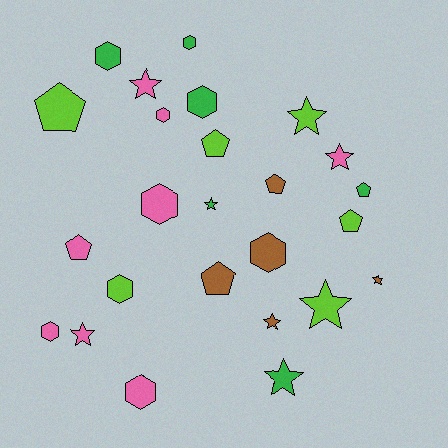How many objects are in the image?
There are 25 objects.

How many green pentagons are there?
There is 1 green pentagon.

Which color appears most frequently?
Pink, with 8 objects.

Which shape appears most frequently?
Hexagon, with 9 objects.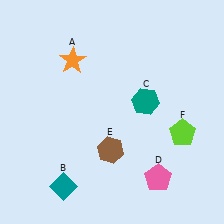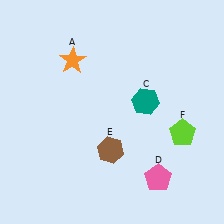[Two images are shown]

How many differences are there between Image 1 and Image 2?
There is 1 difference between the two images.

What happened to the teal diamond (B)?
The teal diamond (B) was removed in Image 2. It was in the bottom-left area of Image 1.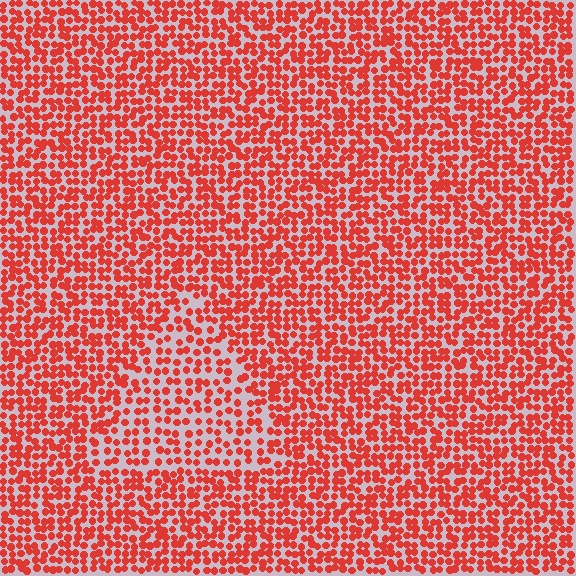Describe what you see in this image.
The image contains small red elements arranged at two different densities. A triangle-shaped region is visible where the elements are less densely packed than the surrounding area.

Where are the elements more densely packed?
The elements are more densely packed outside the triangle boundary.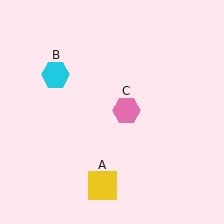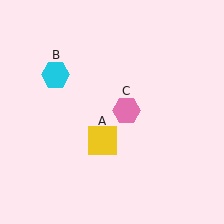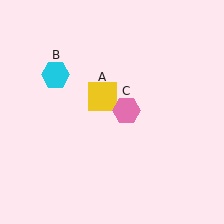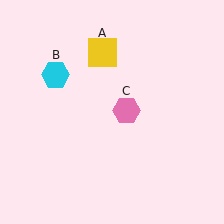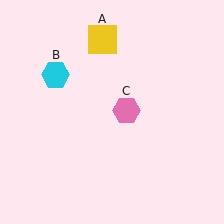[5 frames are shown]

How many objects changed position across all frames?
1 object changed position: yellow square (object A).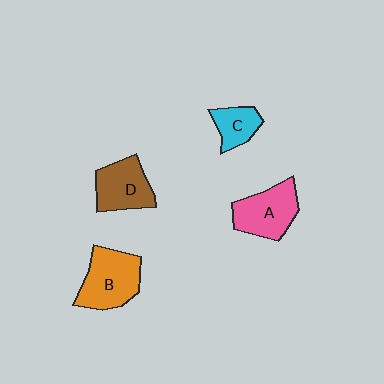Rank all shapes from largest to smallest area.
From largest to smallest: B (orange), A (pink), D (brown), C (cyan).